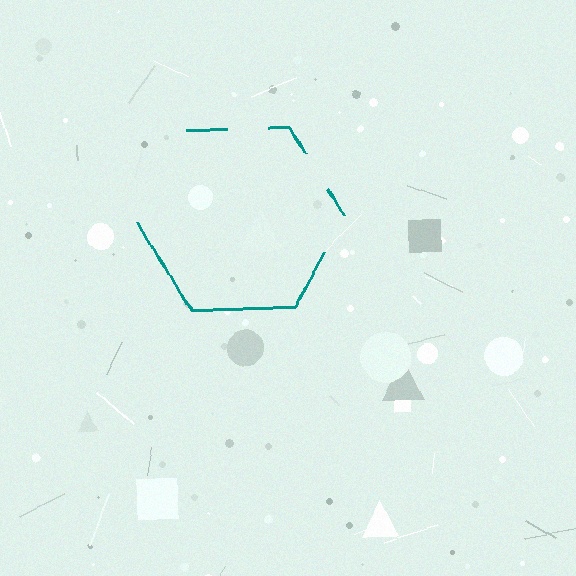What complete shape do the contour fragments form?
The contour fragments form a hexagon.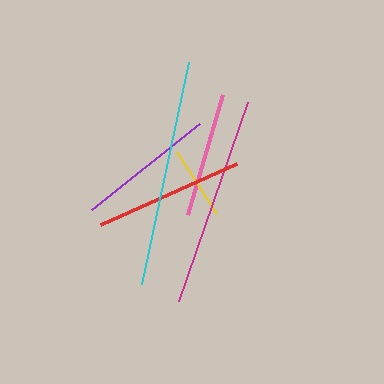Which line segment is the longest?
The cyan line is the longest at approximately 227 pixels.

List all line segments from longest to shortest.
From longest to shortest: cyan, magenta, red, purple, pink, yellow.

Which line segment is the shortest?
The yellow line is the shortest at approximately 74 pixels.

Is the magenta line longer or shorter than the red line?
The magenta line is longer than the red line.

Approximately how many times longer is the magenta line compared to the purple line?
The magenta line is approximately 1.5 times the length of the purple line.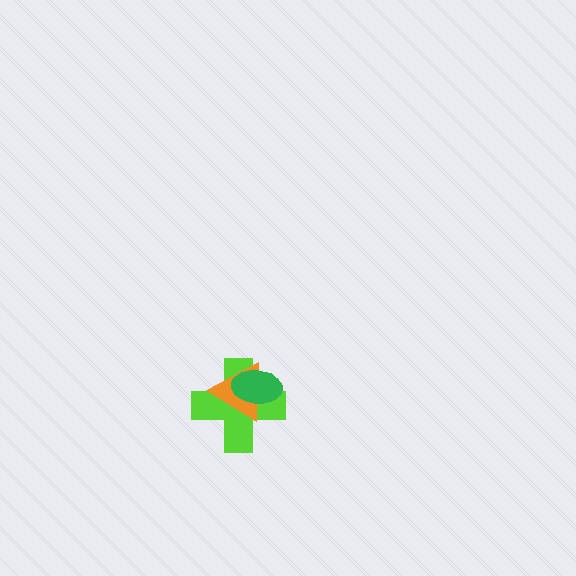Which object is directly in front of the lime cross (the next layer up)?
The orange triangle is directly in front of the lime cross.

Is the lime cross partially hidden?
Yes, it is partially covered by another shape.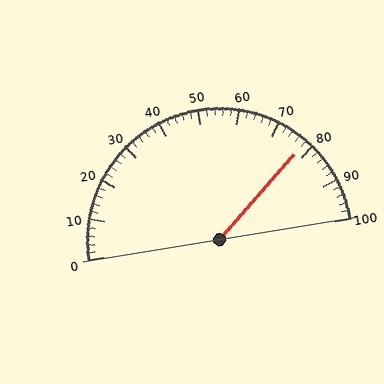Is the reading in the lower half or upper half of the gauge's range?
The reading is in the upper half of the range (0 to 100).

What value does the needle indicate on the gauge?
The needle indicates approximately 78.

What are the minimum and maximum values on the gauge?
The gauge ranges from 0 to 100.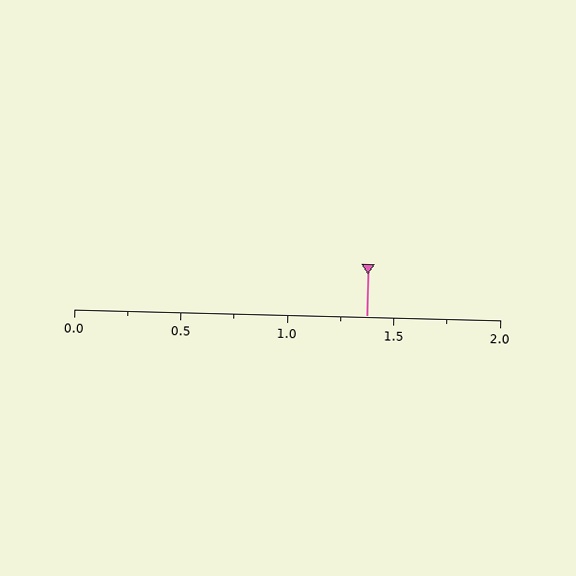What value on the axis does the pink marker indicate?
The marker indicates approximately 1.38.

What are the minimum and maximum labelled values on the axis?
The axis runs from 0.0 to 2.0.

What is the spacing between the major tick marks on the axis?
The major ticks are spaced 0.5 apart.